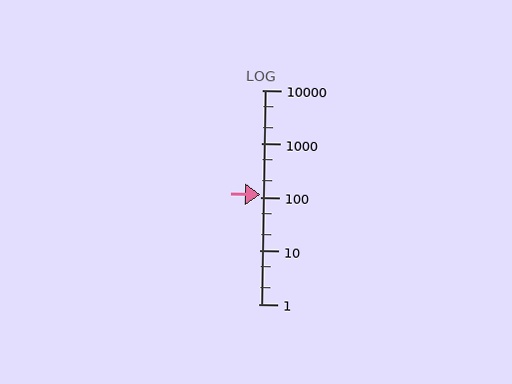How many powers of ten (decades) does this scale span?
The scale spans 4 decades, from 1 to 10000.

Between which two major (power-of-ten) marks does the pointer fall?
The pointer is between 100 and 1000.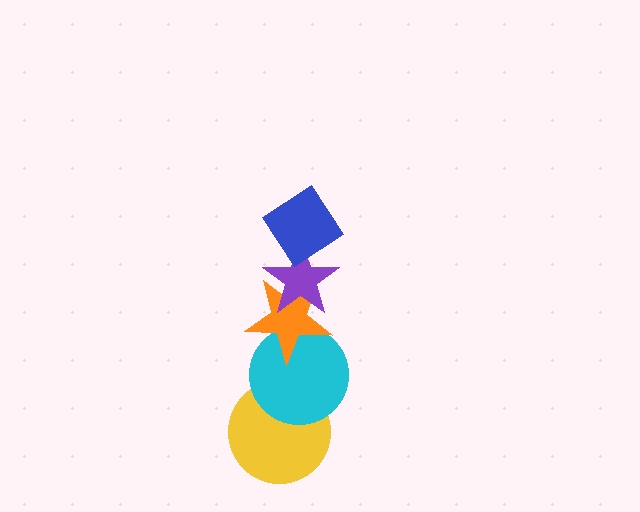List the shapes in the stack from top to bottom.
From top to bottom: the blue diamond, the purple star, the orange star, the cyan circle, the yellow circle.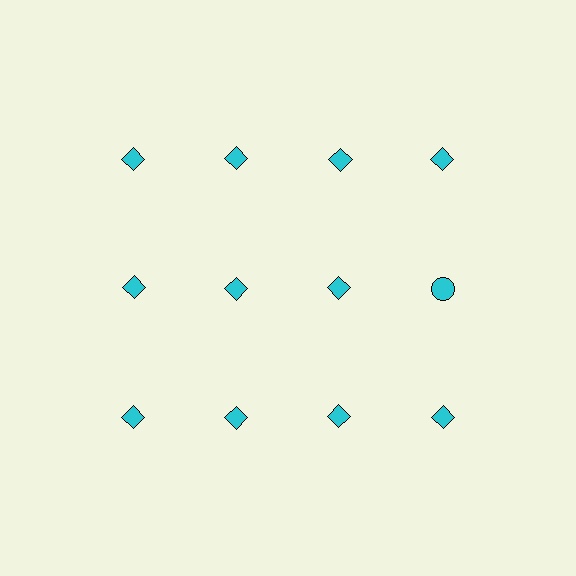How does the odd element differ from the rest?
It has a different shape: circle instead of diamond.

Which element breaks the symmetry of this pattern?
The cyan circle in the second row, second from right column breaks the symmetry. All other shapes are cyan diamonds.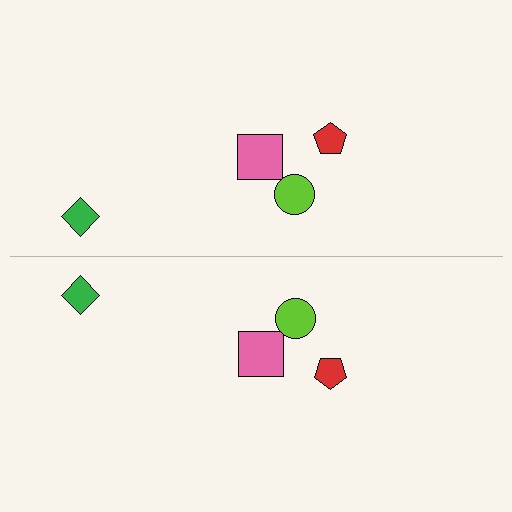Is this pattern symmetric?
Yes, this pattern has bilateral (reflection) symmetry.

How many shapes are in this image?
There are 8 shapes in this image.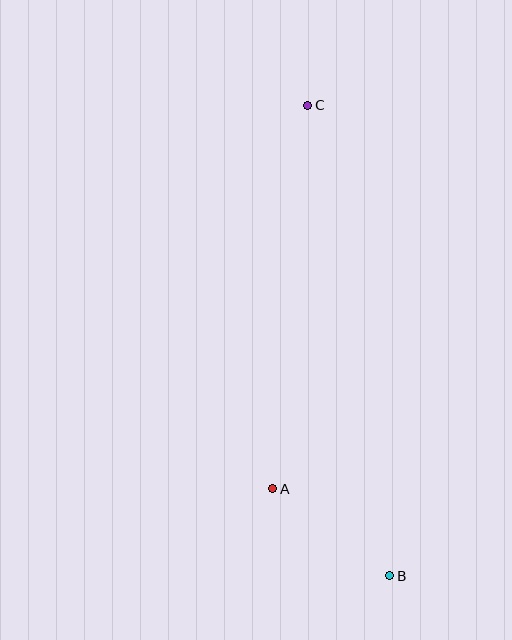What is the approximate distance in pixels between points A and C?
The distance between A and C is approximately 385 pixels.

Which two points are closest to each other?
Points A and B are closest to each other.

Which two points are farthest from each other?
Points B and C are farthest from each other.